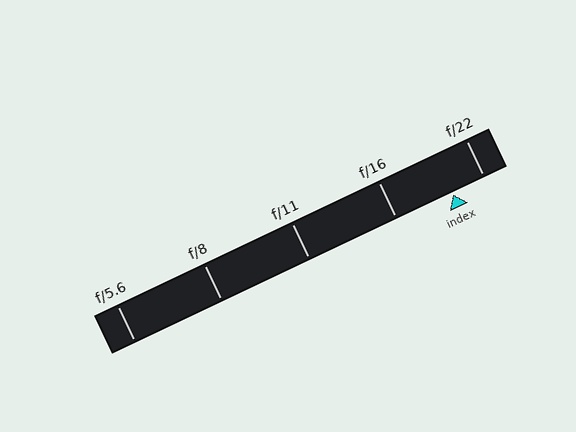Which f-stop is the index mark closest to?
The index mark is closest to f/22.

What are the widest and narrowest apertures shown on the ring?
The widest aperture shown is f/5.6 and the narrowest is f/22.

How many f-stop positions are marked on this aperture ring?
There are 5 f-stop positions marked.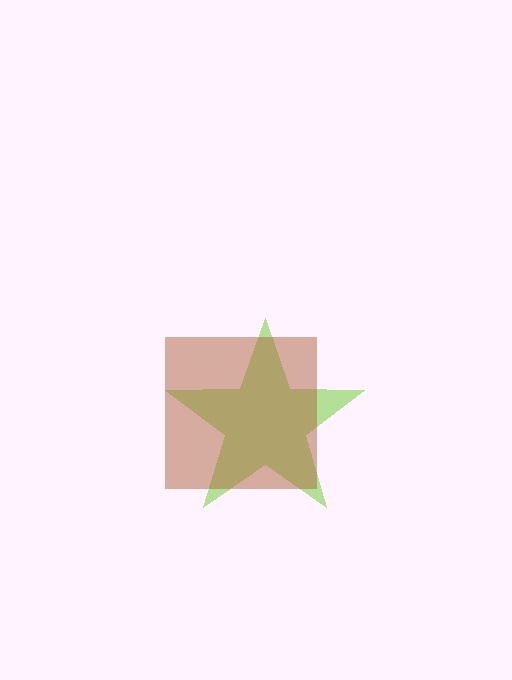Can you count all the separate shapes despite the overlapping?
Yes, there are 2 separate shapes.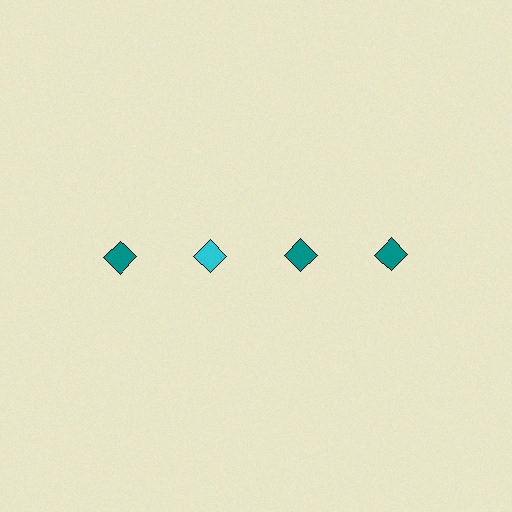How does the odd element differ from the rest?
It has a different color: cyan instead of teal.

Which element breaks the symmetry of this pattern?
The cyan diamond in the top row, second from left column breaks the symmetry. All other shapes are teal diamonds.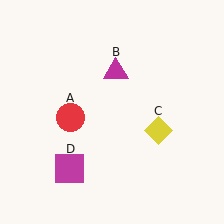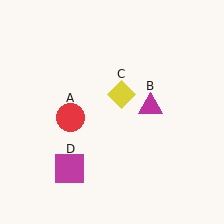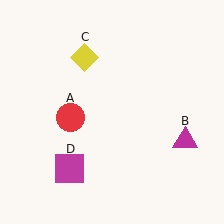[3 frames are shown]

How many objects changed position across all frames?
2 objects changed position: magenta triangle (object B), yellow diamond (object C).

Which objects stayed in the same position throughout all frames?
Red circle (object A) and magenta square (object D) remained stationary.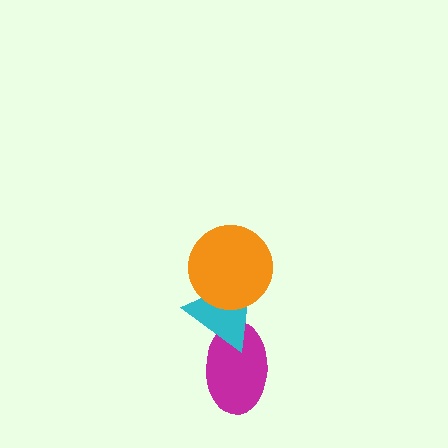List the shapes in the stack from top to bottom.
From top to bottom: the orange circle, the cyan triangle, the magenta ellipse.